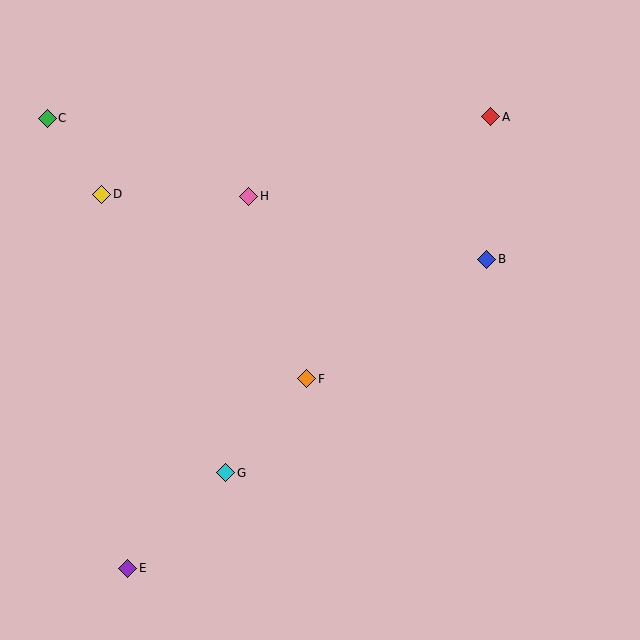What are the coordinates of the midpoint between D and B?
The midpoint between D and B is at (294, 227).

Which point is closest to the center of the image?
Point F at (307, 379) is closest to the center.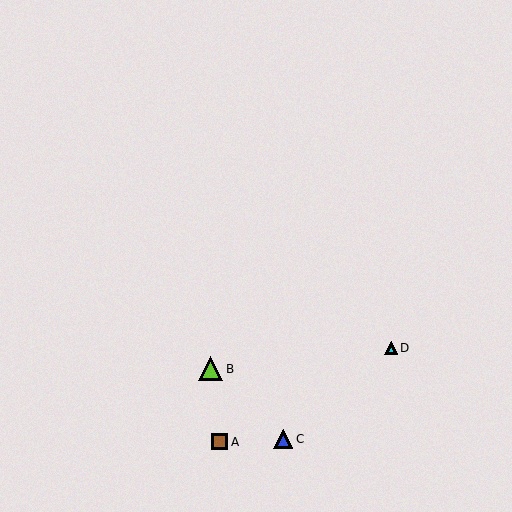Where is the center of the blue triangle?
The center of the blue triangle is at (283, 439).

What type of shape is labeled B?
Shape B is a lime triangle.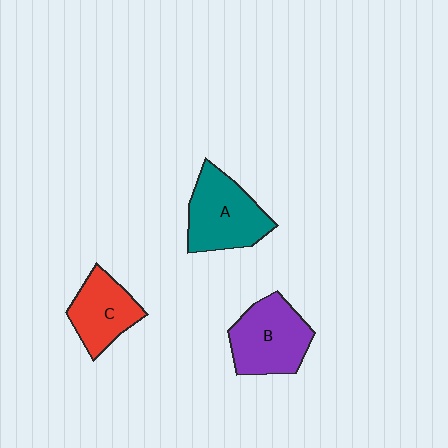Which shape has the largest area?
Shape A (teal).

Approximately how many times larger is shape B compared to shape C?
Approximately 1.3 times.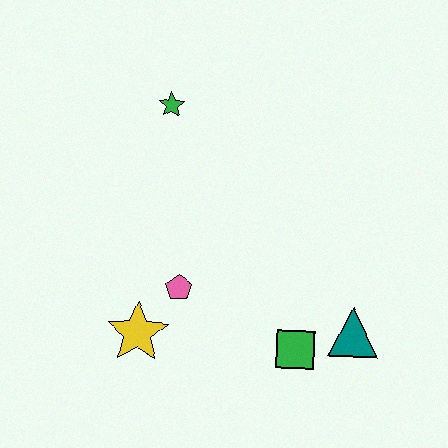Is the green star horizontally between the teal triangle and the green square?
No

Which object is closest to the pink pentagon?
The yellow star is closest to the pink pentagon.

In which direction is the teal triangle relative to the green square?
The teal triangle is to the right of the green square.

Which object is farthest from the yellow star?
The green star is farthest from the yellow star.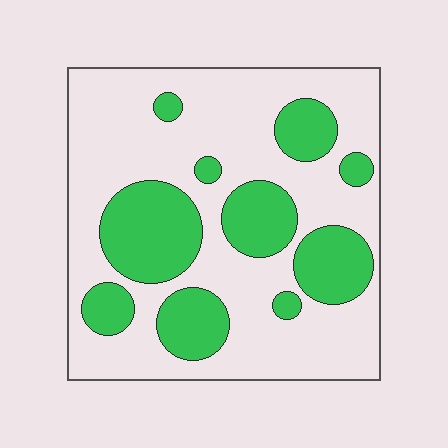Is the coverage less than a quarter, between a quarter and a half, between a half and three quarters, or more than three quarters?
Between a quarter and a half.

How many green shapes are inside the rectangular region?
10.